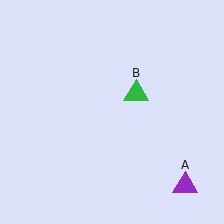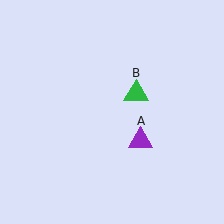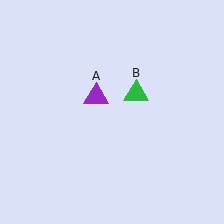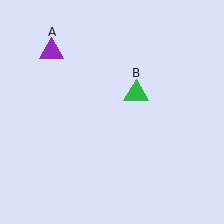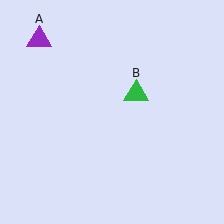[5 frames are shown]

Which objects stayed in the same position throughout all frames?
Green triangle (object B) remained stationary.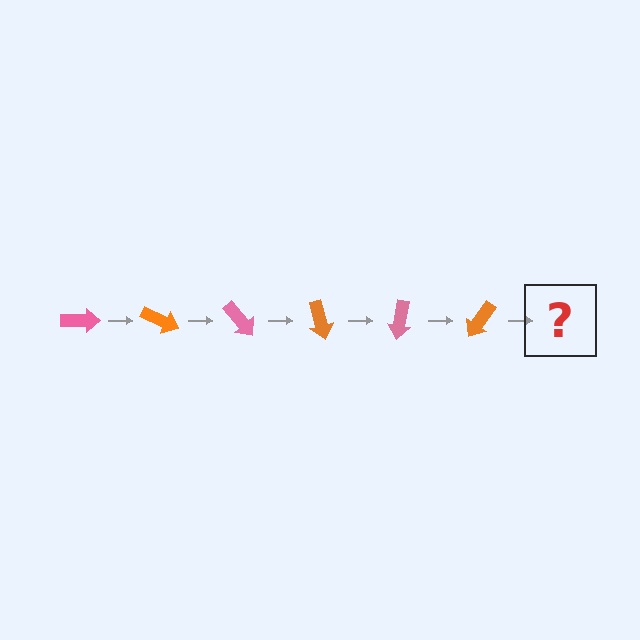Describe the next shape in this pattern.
It should be a pink arrow, rotated 150 degrees from the start.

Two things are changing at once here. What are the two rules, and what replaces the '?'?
The two rules are that it rotates 25 degrees each step and the color cycles through pink and orange. The '?' should be a pink arrow, rotated 150 degrees from the start.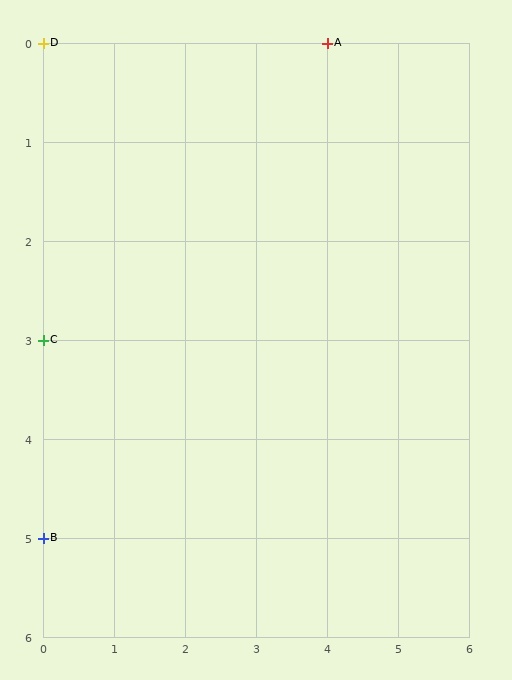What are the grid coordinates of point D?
Point D is at grid coordinates (0, 0).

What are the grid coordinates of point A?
Point A is at grid coordinates (4, 0).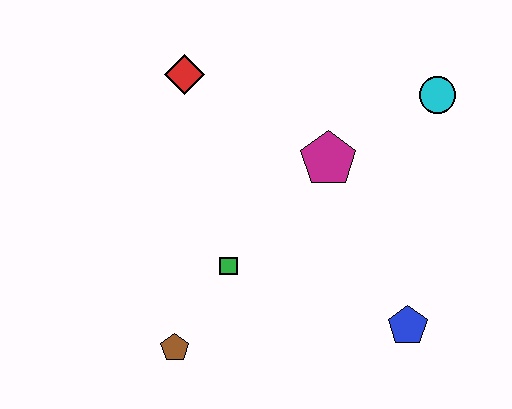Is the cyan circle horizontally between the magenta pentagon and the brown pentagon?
No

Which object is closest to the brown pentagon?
The green square is closest to the brown pentagon.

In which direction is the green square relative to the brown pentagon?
The green square is above the brown pentagon.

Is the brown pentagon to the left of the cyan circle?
Yes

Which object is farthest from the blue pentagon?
The red diamond is farthest from the blue pentagon.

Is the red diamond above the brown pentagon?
Yes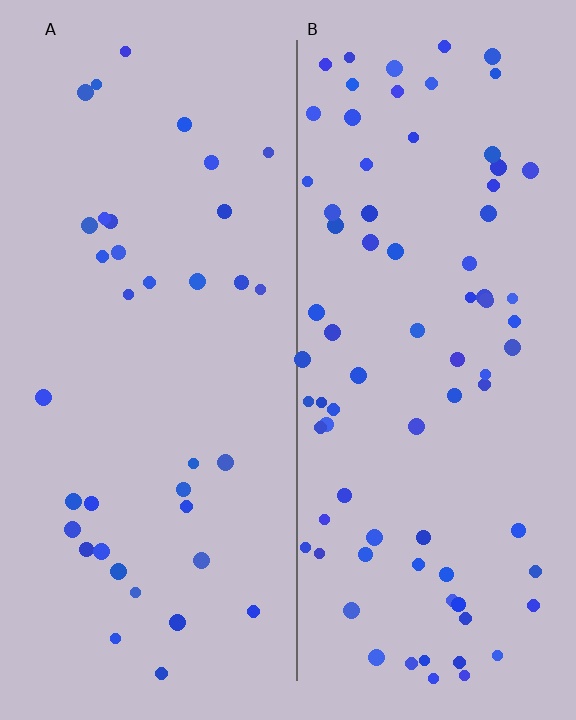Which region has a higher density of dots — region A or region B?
B (the right).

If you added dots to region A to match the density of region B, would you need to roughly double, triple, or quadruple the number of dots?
Approximately double.